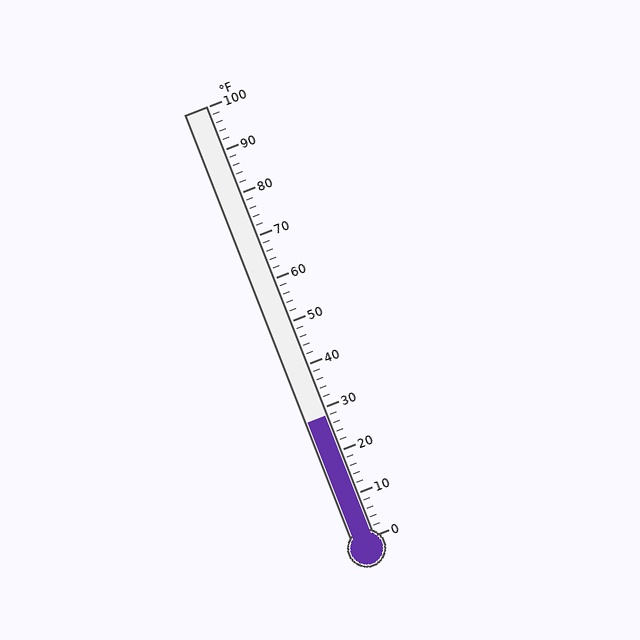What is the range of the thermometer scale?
The thermometer scale ranges from 0°F to 100°F.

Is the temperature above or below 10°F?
The temperature is above 10°F.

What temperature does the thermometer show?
The thermometer shows approximately 28°F.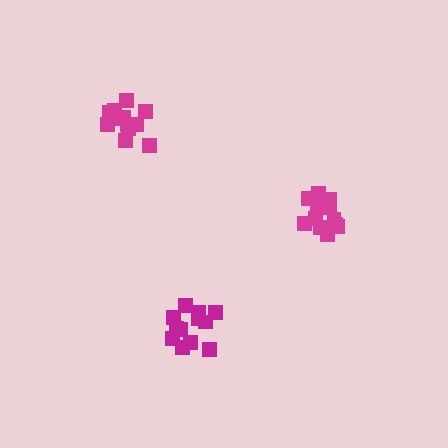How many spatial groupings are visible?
There are 3 spatial groupings.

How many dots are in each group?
Group 1: 12 dots, Group 2: 13 dots, Group 3: 14 dots (39 total).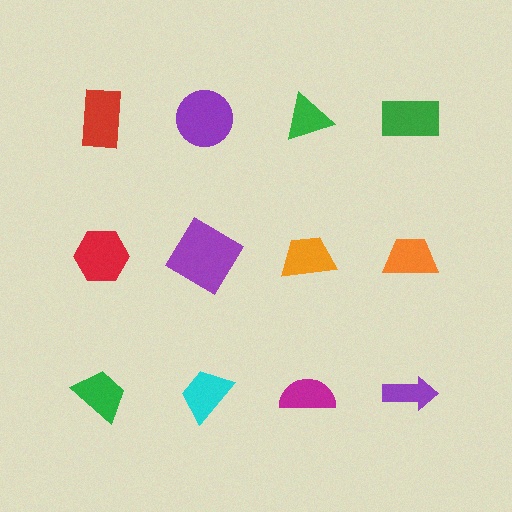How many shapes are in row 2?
4 shapes.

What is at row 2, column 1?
A red hexagon.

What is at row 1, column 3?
A green triangle.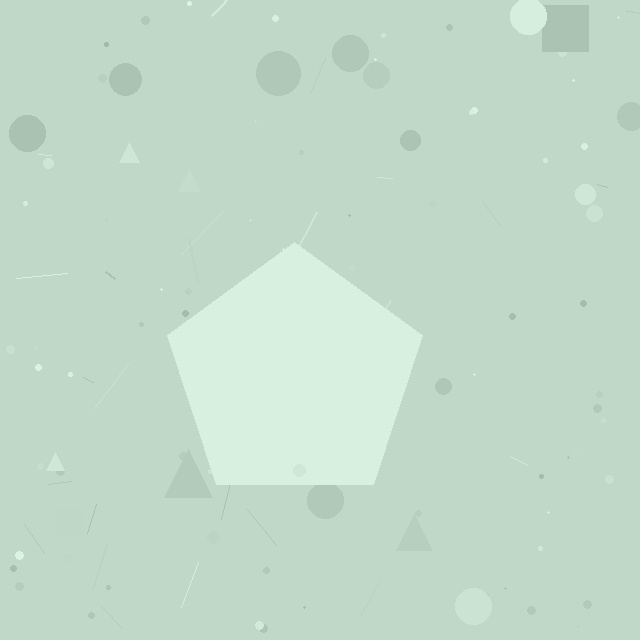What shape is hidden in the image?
A pentagon is hidden in the image.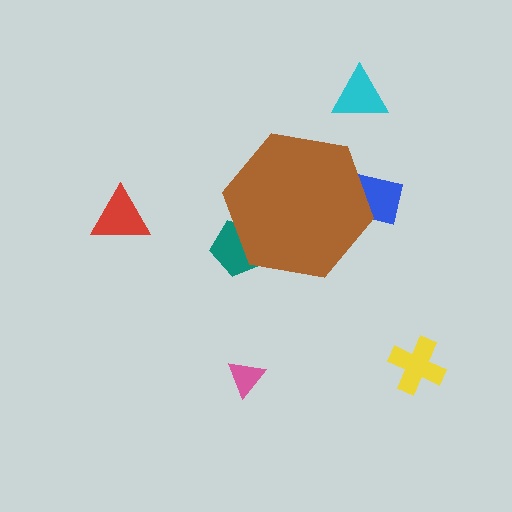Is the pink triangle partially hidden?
No, the pink triangle is fully visible.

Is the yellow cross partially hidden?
No, the yellow cross is fully visible.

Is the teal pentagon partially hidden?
Yes, the teal pentagon is partially hidden behind the brown hexagon.